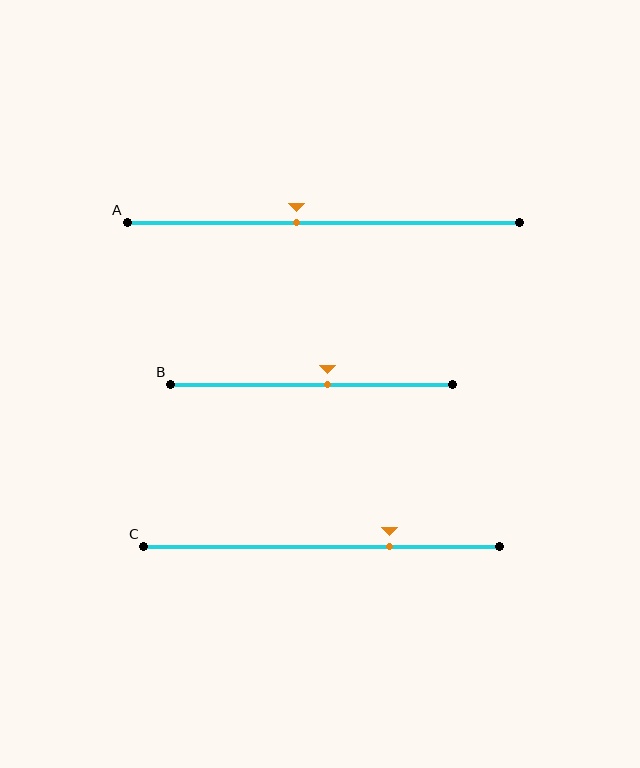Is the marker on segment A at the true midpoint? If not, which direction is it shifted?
No, the marker on segment A is shifted to the left by about 7% of the segment length.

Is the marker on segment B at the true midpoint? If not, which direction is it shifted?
No, the marker on segment B is shifted to the right by about 6% of the segment length.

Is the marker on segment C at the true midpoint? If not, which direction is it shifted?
No, the marker on segment C is shifted to the right by about 19% of the segment length.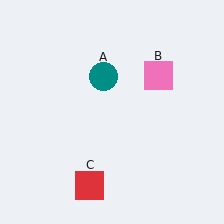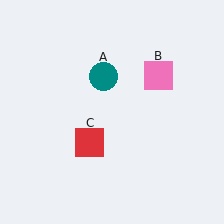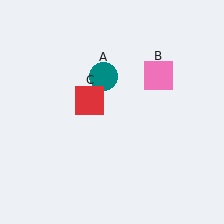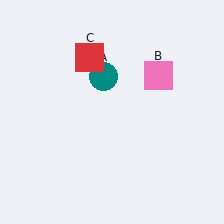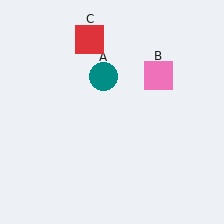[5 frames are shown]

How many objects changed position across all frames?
1 object changed position: red square (object C).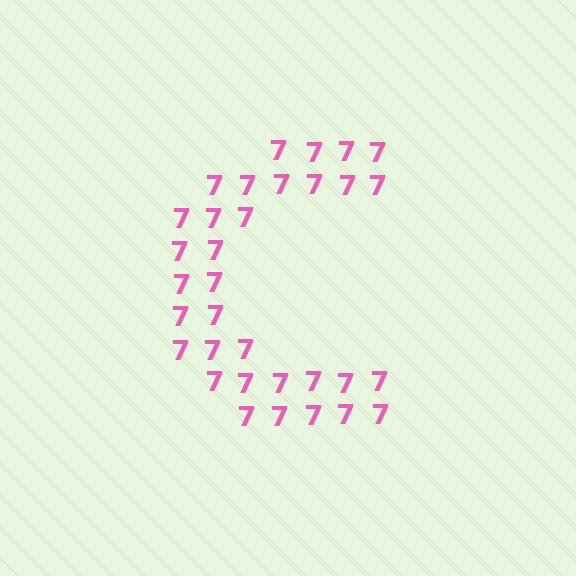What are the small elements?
The small elements are digit 7's.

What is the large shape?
The large shape is the letter C.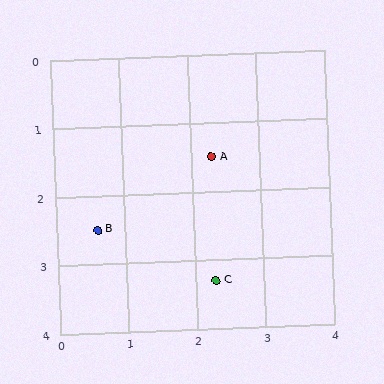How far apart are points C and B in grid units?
Points C and B are about 1.9 grid units apart.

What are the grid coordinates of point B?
Point B is at approximately (0.6, 2.5).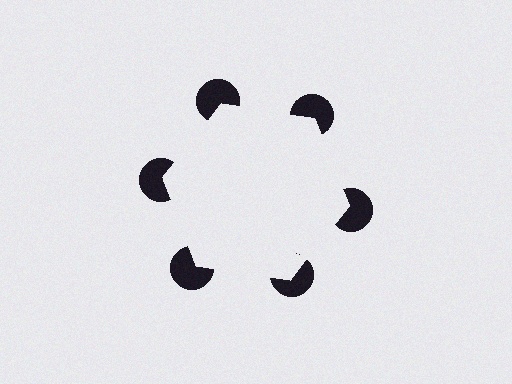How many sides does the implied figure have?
6 sides.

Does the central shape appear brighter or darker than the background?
It typically appears slightly brighter than the background, even though no actual brightness change is drawn.